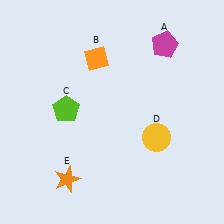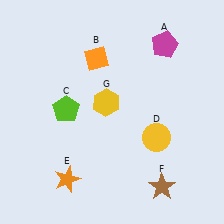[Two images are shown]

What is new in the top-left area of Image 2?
A yellow hexagon (G) was added in the top-left area of Image 2.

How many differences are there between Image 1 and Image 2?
There are 2 differences between the two images.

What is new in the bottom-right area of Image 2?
A brown star (F) was added in the bottom-right area of Image 2.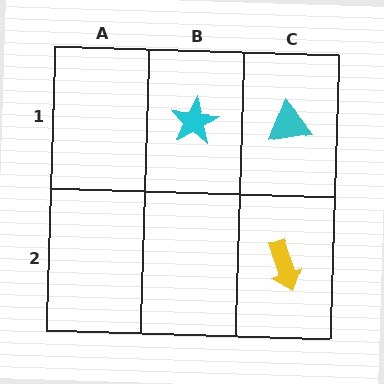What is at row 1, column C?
A cyan triangle.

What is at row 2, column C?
A yellow arrow.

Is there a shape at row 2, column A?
No, that cell is empty.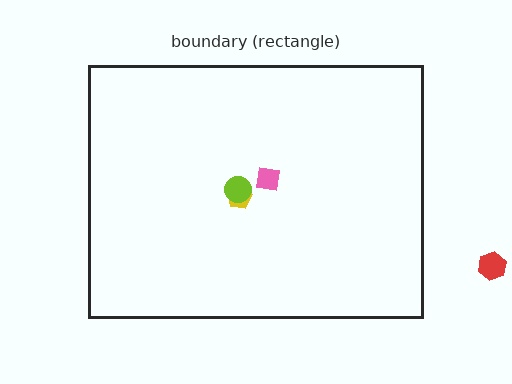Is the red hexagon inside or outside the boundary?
Outside.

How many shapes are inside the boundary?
3 inside, 1 outside.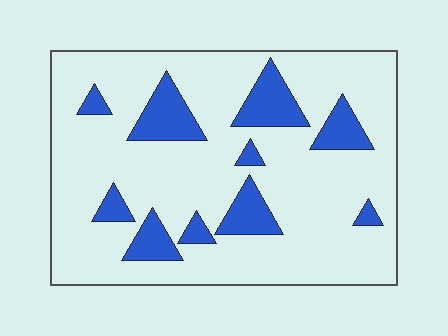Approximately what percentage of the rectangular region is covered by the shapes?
Approximately 20%.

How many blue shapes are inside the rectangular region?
10.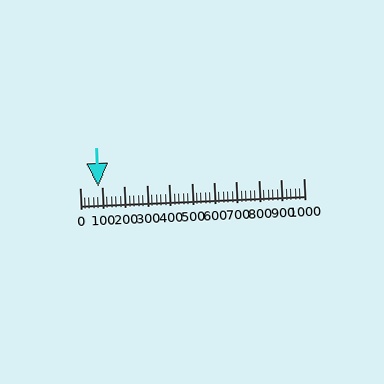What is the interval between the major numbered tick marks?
The major tick marks are spaced 100 units apart.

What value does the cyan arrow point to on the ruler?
The cyan arrow points to approximately 84.